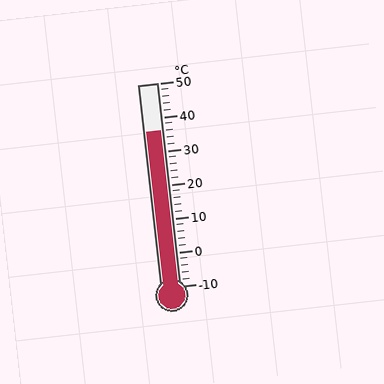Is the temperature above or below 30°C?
The temperature is above 30°C.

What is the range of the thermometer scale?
The thermometer scale ranges from -10°C to 50°C.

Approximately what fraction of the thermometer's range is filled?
The thermometer is filled to approximately 75% of its range.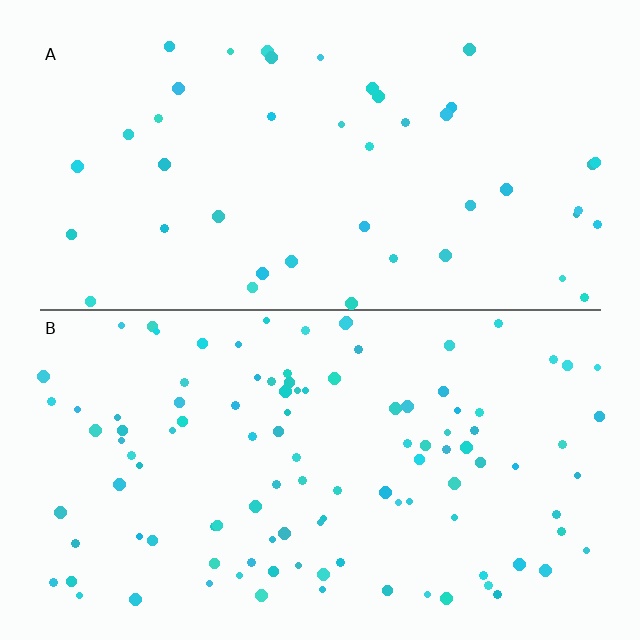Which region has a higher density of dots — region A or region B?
B (the bottom).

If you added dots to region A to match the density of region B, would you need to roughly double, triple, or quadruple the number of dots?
Approximately double.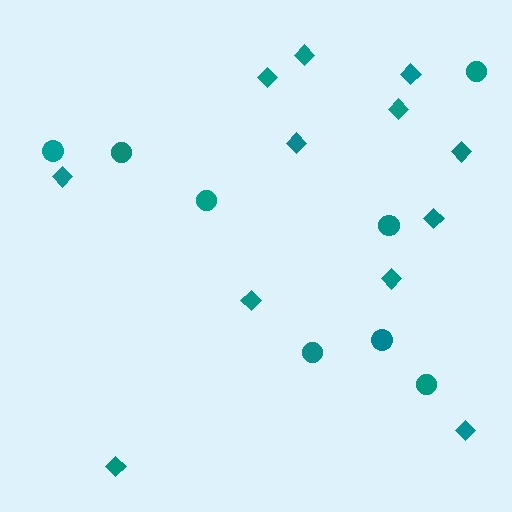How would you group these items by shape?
There are 2 groups: one group of circles (8) and one group of diamonds (12).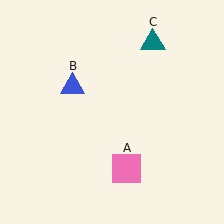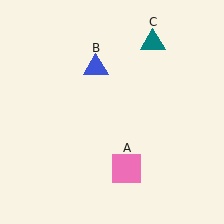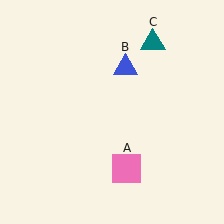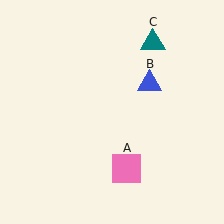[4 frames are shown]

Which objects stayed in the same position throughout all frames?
Pink square (object A) and teal triangle (object C) remained stationary.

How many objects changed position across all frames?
1 object changed position: blue triangle (object B).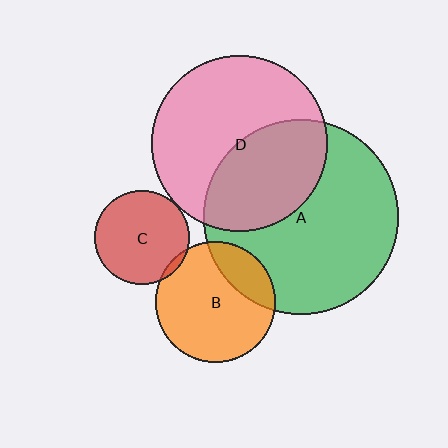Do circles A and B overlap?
Yes.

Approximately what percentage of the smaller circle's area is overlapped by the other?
Approximately 20%.